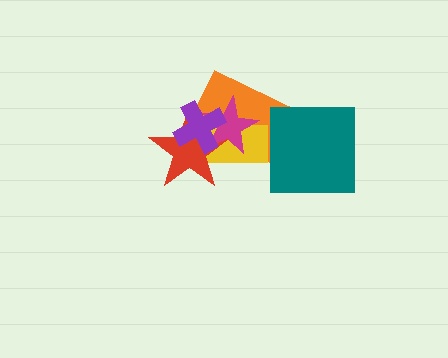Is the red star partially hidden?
Yes, it is partially covered by another shape.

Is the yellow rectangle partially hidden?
Yes, it is partially covered by another shape.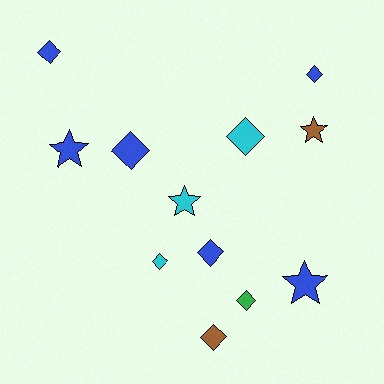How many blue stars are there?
There are 2 blue stars.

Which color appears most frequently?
Blue, with 6 objects.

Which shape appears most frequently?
Diamond, with 8 objects.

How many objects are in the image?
There are 12 objects.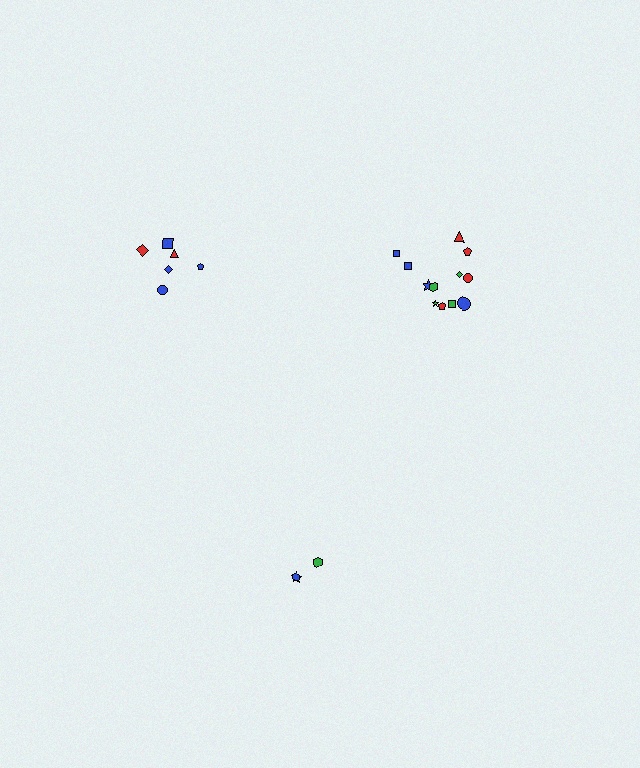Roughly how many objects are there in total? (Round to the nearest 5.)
Roughly 20 objects in total.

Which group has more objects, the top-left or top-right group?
The top-right group.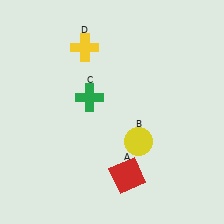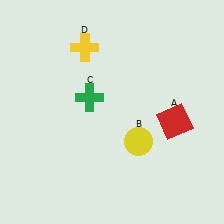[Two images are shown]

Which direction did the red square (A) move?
The red square (A) moved up.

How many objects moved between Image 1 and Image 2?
1 object moved between the two images.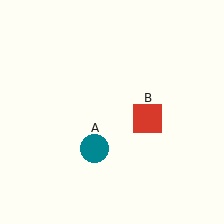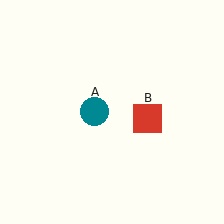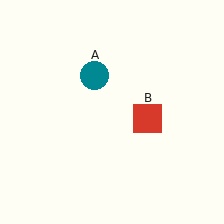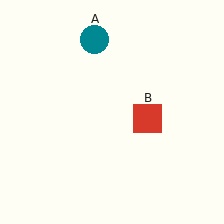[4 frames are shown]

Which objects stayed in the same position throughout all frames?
Red square (object B) remained stationary.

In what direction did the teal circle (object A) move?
The teal circle (object A) moved up.